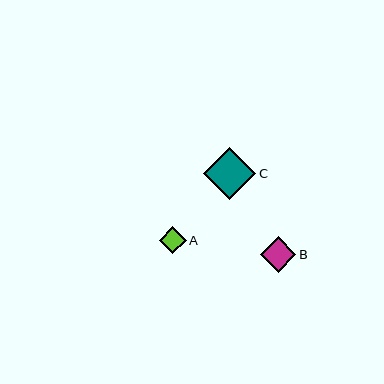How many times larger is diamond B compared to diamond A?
Diamond B is approximately 1.3 times the size of diamond A.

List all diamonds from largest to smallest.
From largest to smallest: C, B, A.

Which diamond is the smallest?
Diamond A is the smallest with a size of approximately 27 pixels.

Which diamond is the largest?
Diamond C is the largest with a size of approximately 52 pixels.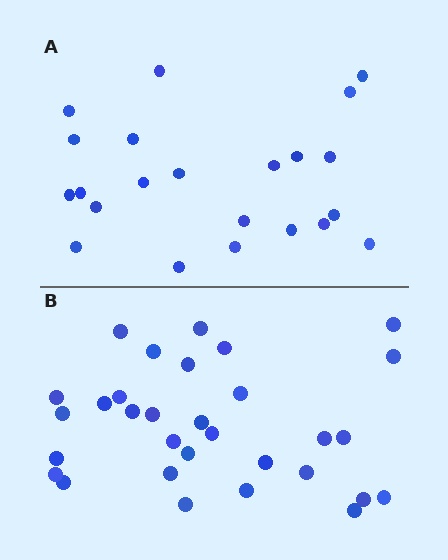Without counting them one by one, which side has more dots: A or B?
Region B (the bottom region) has more dots.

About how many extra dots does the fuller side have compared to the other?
Region B has roughly 8 or so more dots than region A.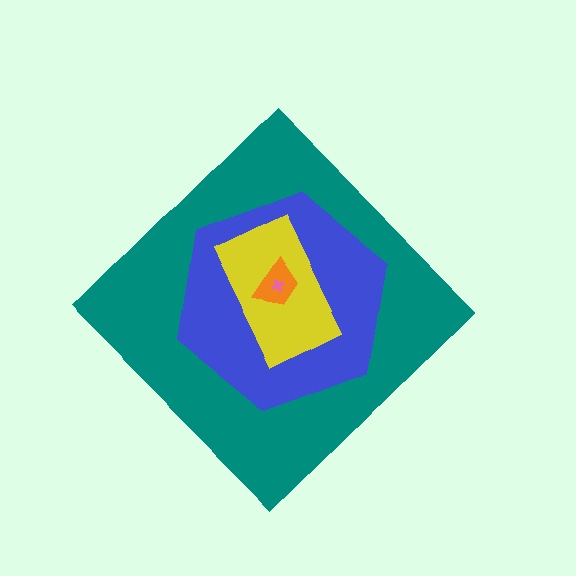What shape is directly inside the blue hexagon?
The yellow rectangle.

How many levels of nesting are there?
5.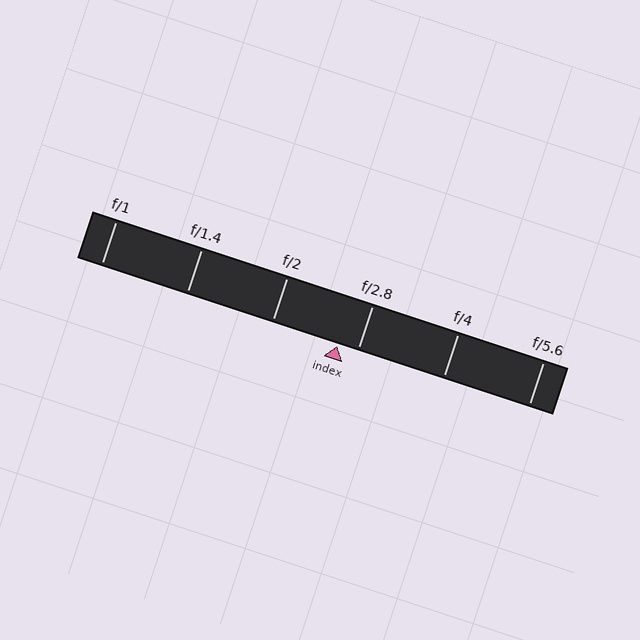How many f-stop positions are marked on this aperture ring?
There are 6 f-stop positions marked.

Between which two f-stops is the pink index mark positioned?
The index mark is between f/2 and f/2.8.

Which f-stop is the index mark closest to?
The index mark is closest to f/2.8.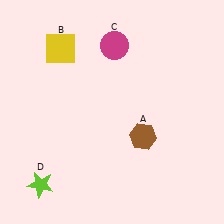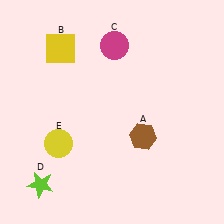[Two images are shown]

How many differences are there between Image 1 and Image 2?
There is 1 difference between the two images.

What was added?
A yellow circle (E) was added in Image 2.